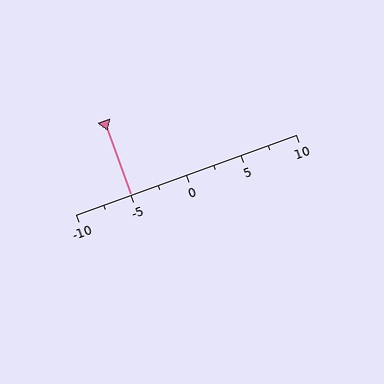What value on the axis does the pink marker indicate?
The marker indicates approximately -5.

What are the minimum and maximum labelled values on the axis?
The axis runs from -10 to 10.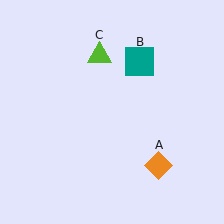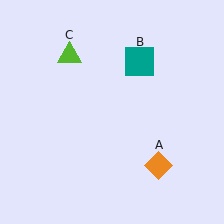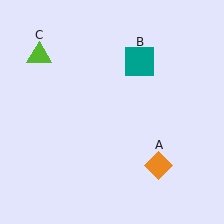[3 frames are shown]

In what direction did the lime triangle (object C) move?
The lime triangle (object C) moved left.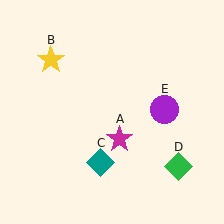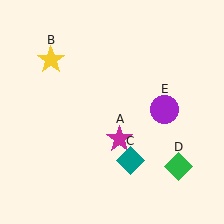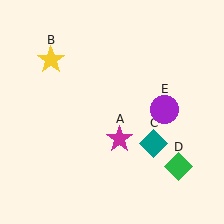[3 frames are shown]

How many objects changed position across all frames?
1 object changed position: teal diamond (object C).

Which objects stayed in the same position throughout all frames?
Magenta star (object A) and yellow star (object B) and green diamond (object D) and purple circle (object E) remained stationary.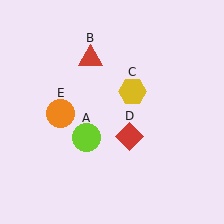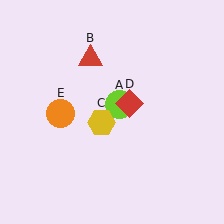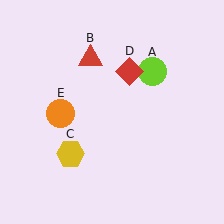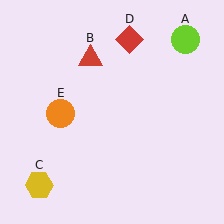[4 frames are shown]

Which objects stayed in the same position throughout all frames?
Red triangle (object B) and orange circle (object E) remained stationary.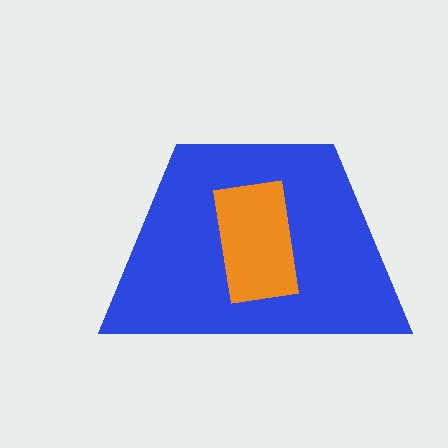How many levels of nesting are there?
2.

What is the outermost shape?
The blue trapezoid.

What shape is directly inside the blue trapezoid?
The orange rectangle.